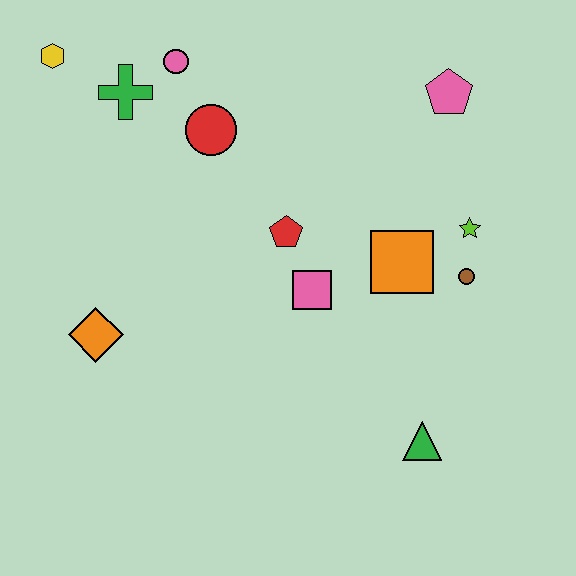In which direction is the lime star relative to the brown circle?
The lime star is above the brown circle.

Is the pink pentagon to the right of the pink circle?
Yes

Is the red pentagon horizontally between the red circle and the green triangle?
Yes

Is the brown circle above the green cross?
No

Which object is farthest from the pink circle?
The green triangle is farthest from the pink circle.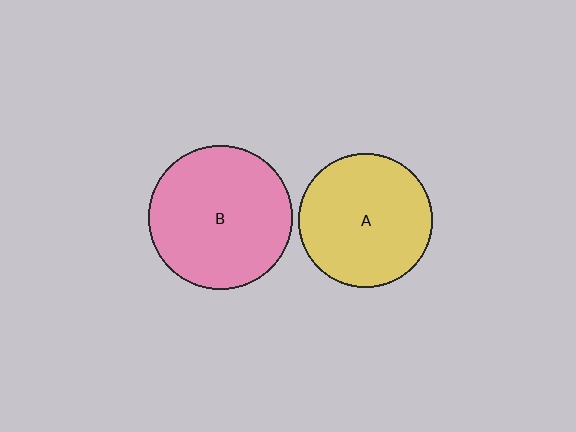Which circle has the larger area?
Circle B (pink).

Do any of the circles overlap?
No, none of the circles overlap.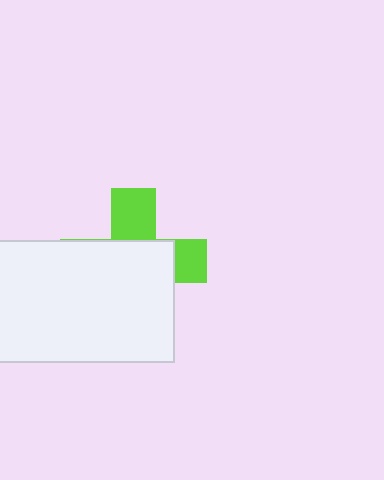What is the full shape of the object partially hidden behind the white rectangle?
The partially hidden object is a lime cross.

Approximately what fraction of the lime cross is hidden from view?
Roughly 67% of the lime cross is hidden behind the white rectangle.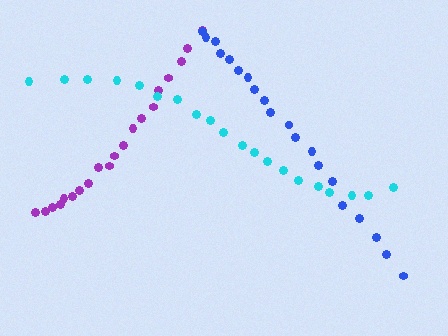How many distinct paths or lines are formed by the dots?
There are 3 distinct paths.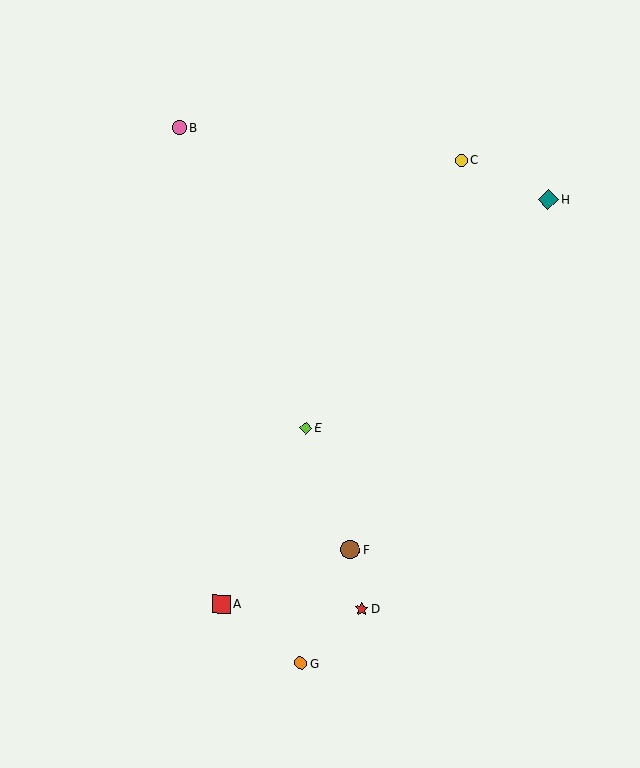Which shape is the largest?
The teal diamond (labeled H) is the largest.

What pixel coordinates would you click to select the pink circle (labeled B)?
Click at (180, 128) to select the pink circle B.